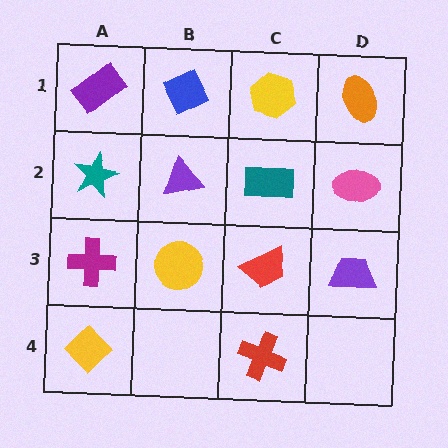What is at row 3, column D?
A purple trapezoid.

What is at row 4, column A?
A yellow diamond.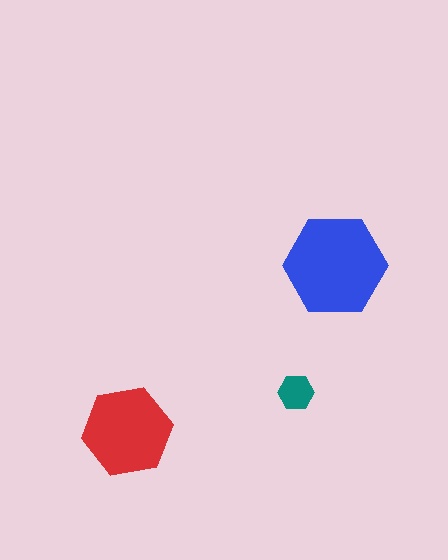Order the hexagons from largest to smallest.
the blue one, the red one, the teal one.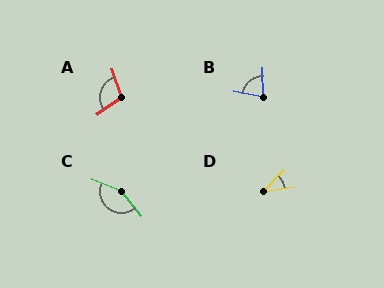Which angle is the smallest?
D, at approximately 36 degrees.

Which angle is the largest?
C, at approximately 151 degrees.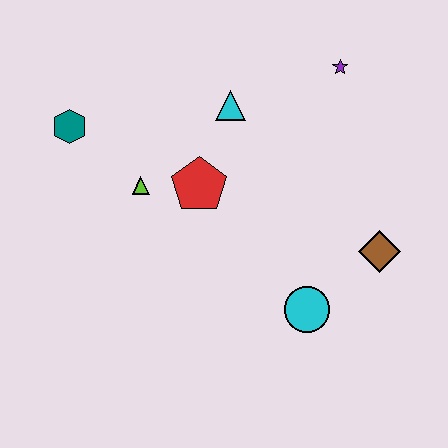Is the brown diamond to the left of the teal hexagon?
No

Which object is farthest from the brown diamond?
The teal hexagon is farthest from the brown diamond.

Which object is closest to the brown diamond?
The cyan circle is closest to the brown diamond.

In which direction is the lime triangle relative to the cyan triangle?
The lime triangle is to the left of the cyan triangle.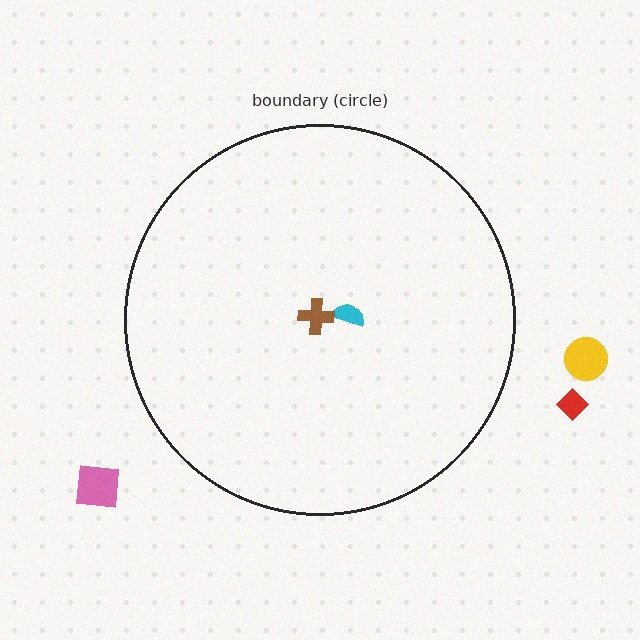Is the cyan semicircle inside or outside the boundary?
Inside.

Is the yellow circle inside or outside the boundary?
Outside.